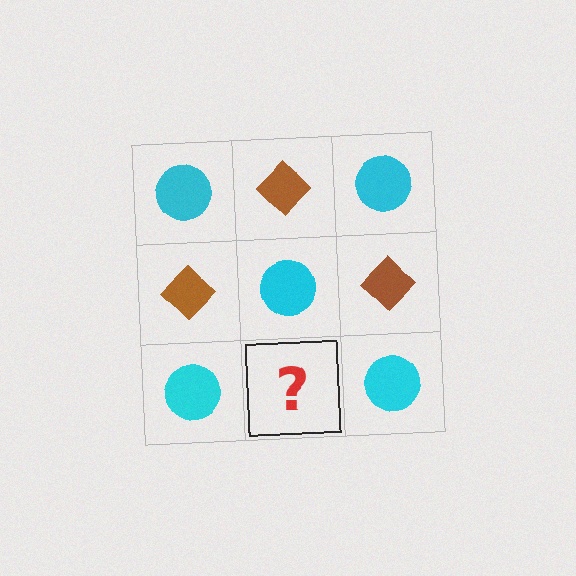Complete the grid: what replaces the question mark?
The question mark should be replaced with a brown diamond.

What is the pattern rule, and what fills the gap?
The rule is that it alternates cyan circle and brown diamond in a checkerboard pattern. The gap should be filled with a brown diamond.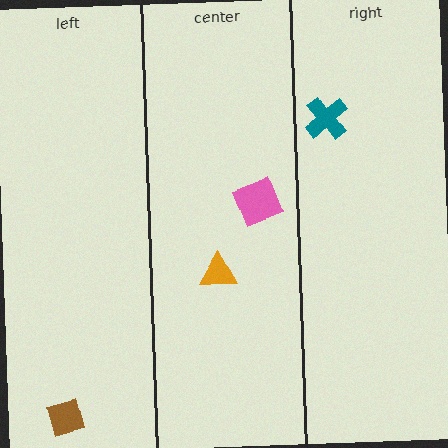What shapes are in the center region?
The orange triangle, the pink square.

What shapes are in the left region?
The brown square.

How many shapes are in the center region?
2.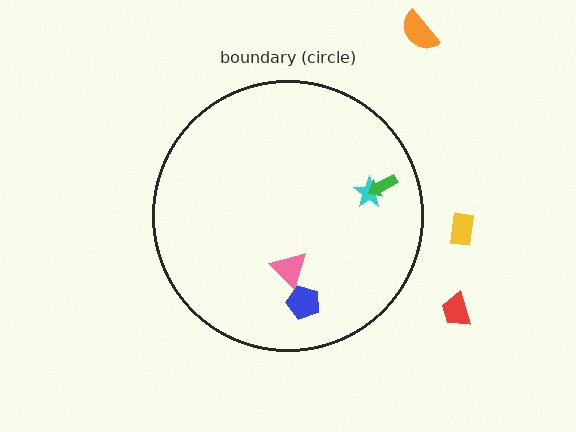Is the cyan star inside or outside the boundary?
Inside.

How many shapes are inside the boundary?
4 inside, 3 outside.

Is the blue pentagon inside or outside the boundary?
Inside.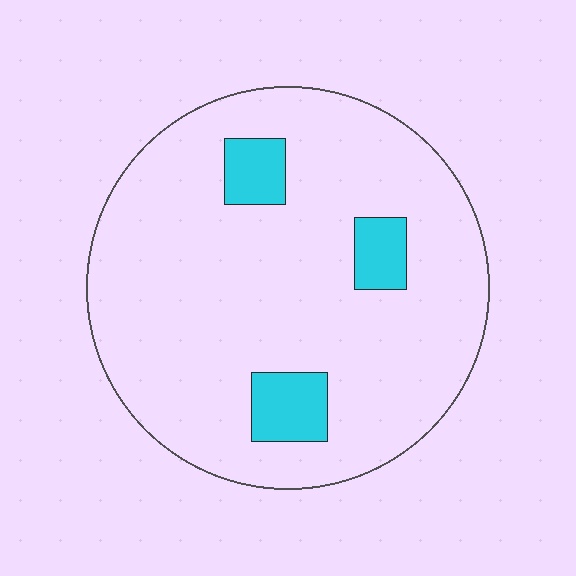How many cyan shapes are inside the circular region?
3.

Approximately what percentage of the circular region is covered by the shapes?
Approximately 10%.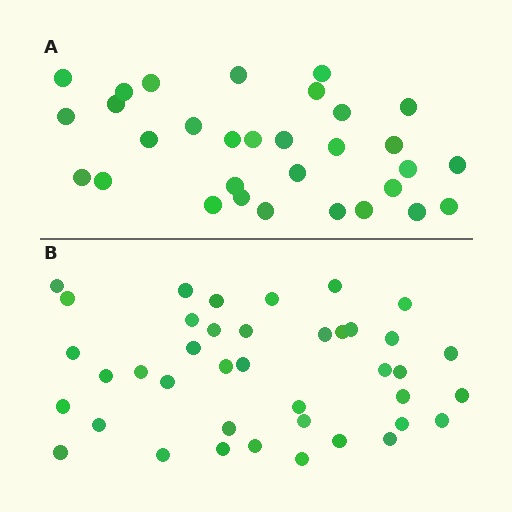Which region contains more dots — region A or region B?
Region B (the bottom region) has more dots.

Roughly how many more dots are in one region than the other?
Region B has roughly 8 or so more dots than region A.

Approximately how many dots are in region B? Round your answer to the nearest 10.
About 40 dots.